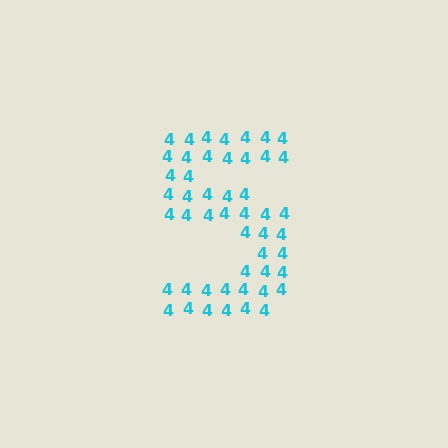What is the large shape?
The large shape is the digit 5.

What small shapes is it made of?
It is made of small digit 4's.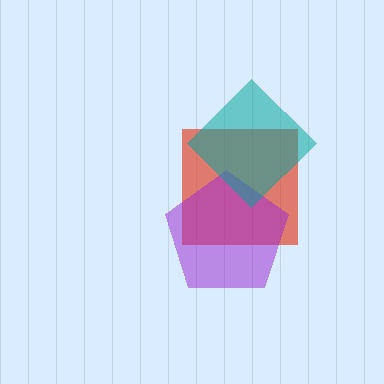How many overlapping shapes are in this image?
There are 3 overlapping shapes in the image.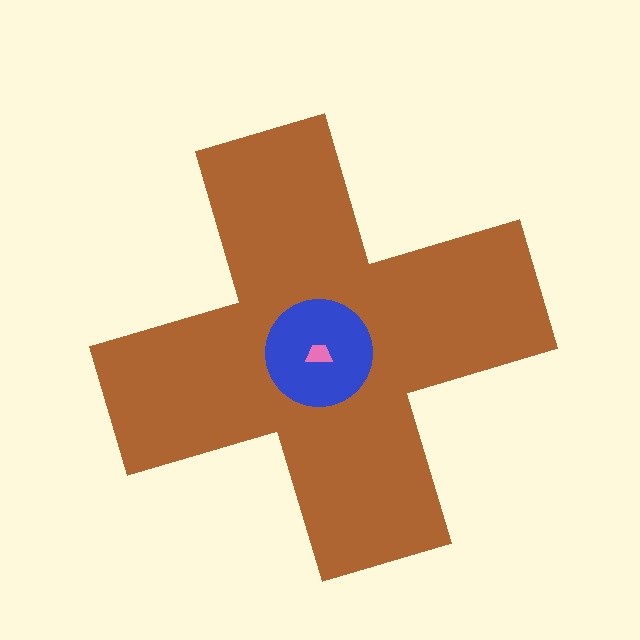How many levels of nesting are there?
3.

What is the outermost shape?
The brown cross.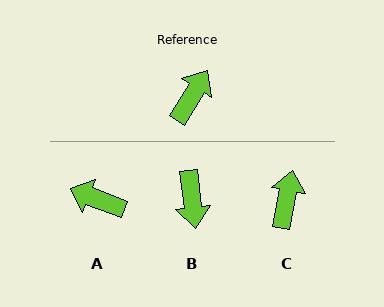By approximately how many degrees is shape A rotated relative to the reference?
Approximately 100 degrees counter-clockwise.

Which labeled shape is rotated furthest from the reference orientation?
B, about 142 degrees away.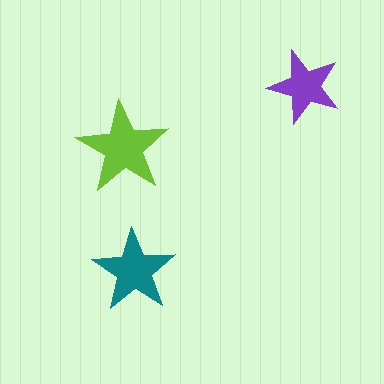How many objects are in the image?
There are 3 objects in the image.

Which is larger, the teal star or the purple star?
The teal one.